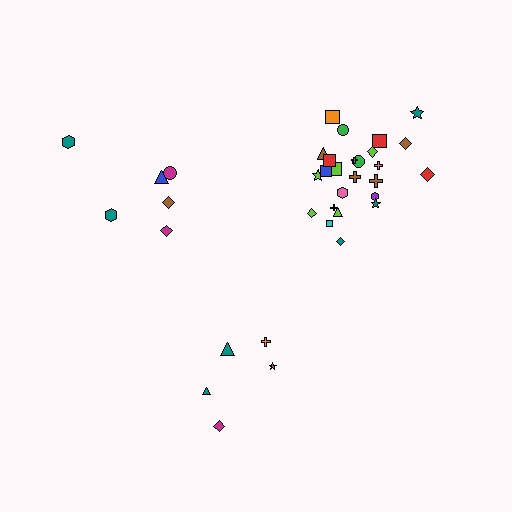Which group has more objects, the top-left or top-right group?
The top-right group.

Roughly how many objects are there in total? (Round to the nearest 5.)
Roughly 35 objects in total.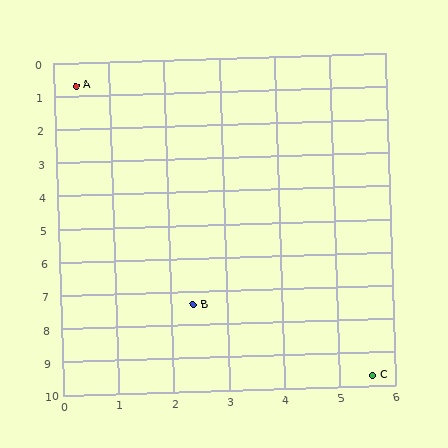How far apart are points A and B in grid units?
Points A and B are about 7.0 grid units apart.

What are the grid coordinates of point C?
Point C is at approximately (5.6, 9.7).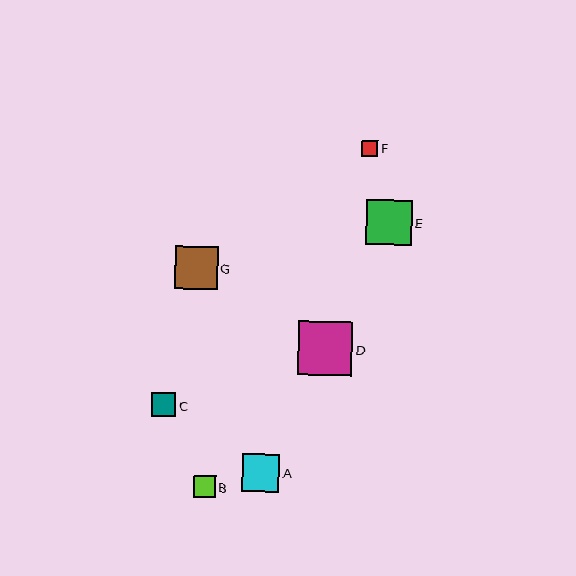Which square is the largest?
Square D is the largest with a size of approximately 54 pixels.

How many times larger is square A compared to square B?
Square A is approximately 1.7 times the size of square B.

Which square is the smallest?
Square F is the smallest with a size of approximately 16 pixels.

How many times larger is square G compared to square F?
Square G is approximately 2.7 times the size of square F.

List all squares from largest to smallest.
From largest to smallest: D, E, G, A, C, B, F.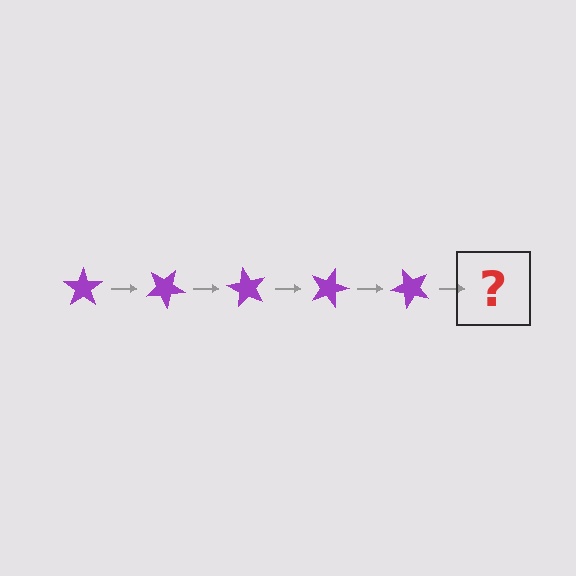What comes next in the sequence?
The next element should be a purple star rotated 150 degrees.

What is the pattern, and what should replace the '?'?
The pattern is that the star rotates 30 degrees each step. The '?' should be a purple star rotated 150 degrees.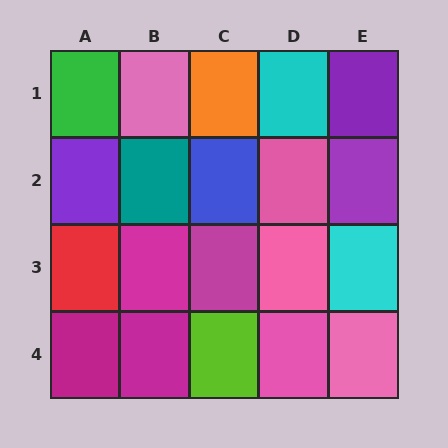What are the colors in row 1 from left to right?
Green, pink, orange, cyan, purple.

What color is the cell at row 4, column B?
Magenta.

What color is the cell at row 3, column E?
Cyan.